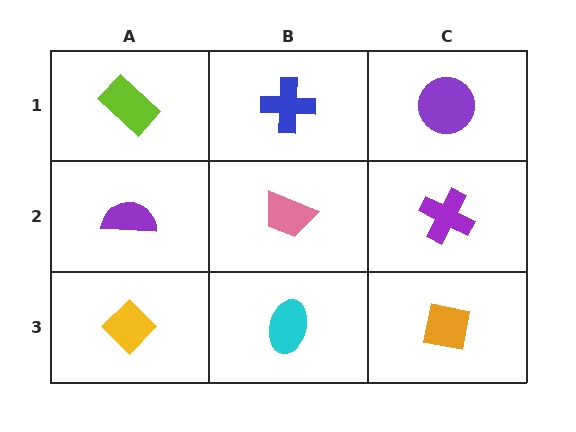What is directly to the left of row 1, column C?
A blue cross.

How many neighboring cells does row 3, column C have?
2.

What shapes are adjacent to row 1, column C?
A purple cross (row 2, column C), a blue cross (row 1, column B).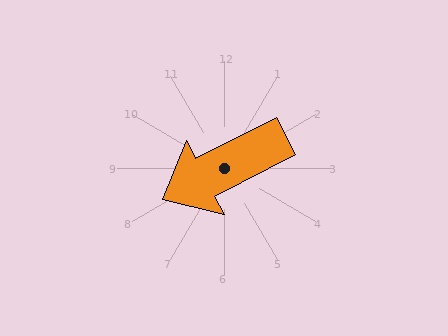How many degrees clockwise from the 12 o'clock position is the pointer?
Approximately 243 degrees.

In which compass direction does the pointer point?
Southwest.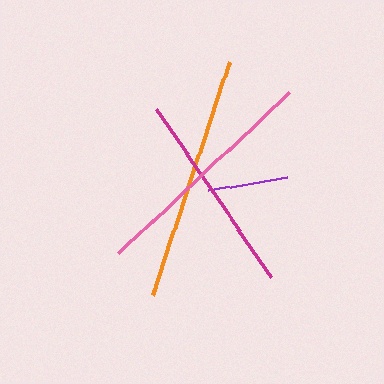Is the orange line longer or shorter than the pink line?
The orange line is longer than the pink line.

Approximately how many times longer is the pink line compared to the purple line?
The pink line is approximately 2.9 times the length of the purple line.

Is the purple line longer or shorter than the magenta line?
The magenta line is longer than the purple line.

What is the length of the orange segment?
The orange segment is approximately 245 pixels long.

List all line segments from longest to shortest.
From longest to shortest: orange, pink, magenta, purple.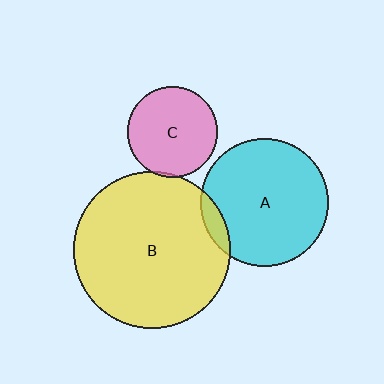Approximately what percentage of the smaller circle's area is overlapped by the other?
Approximately 10%.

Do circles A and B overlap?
Yes.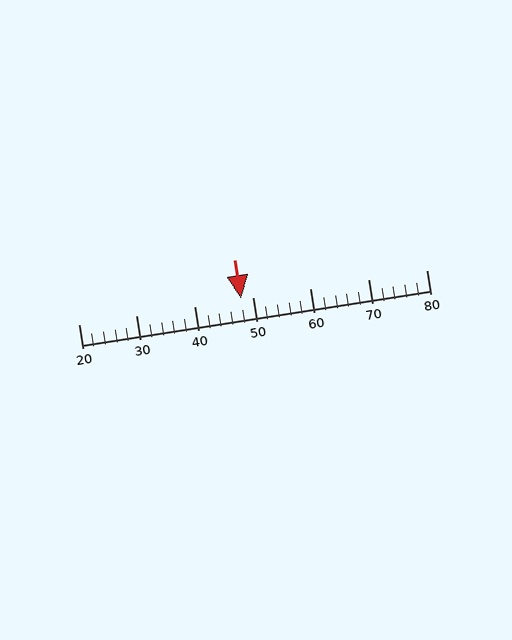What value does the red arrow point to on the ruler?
The red arrow points to approximately 48.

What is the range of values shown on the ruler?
The ruler shows values from 20 to 80.